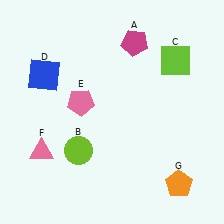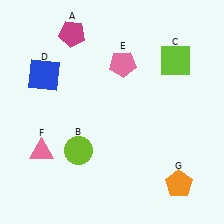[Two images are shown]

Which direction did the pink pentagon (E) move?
The pink pentagon (E) moved right.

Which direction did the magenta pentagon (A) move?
The magenta pentagon (A) moved left.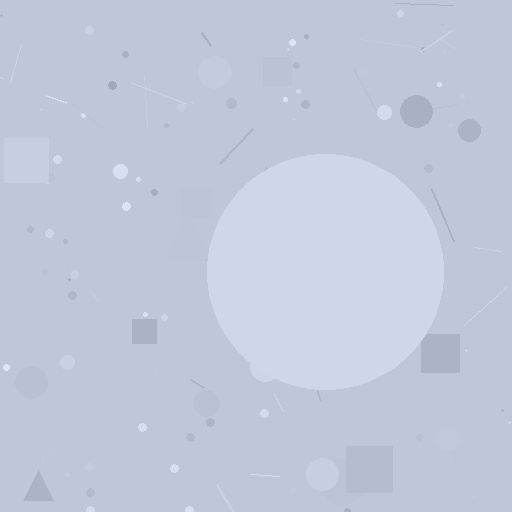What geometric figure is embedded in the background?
A circle is embedded in the background.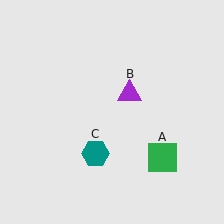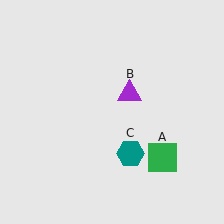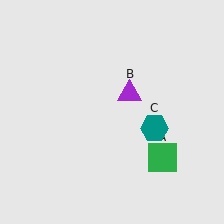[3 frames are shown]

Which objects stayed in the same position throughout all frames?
Green square (object A) and purple triangle (object B) remained stationary.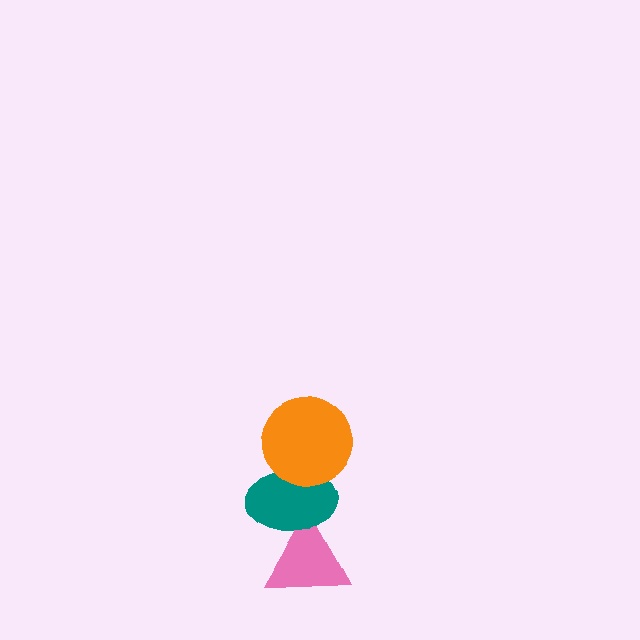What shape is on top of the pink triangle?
The teal ellipse is on top of the pink triangle.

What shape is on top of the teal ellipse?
The orange circle is on top of the teal ellipse.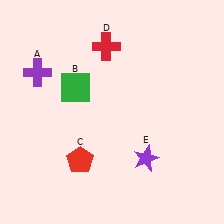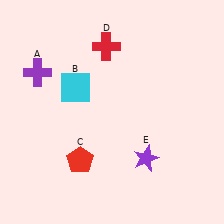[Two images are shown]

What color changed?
The square (B) changed from green in Image 1 to cyan in Image 2.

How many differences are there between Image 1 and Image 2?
There is 1 difference between the two images.